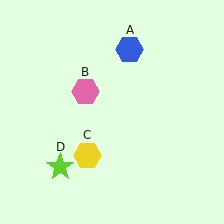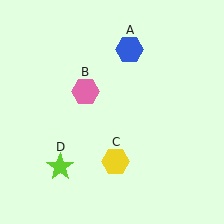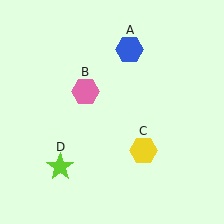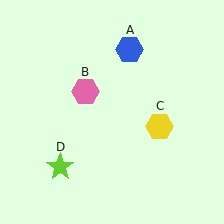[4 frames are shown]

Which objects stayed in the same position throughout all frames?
Blue hexagon (object A) and pink hexagon (object B) and lime star (object D) remained stationary.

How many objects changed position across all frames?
1 object changed position: yellow hexagon (object C).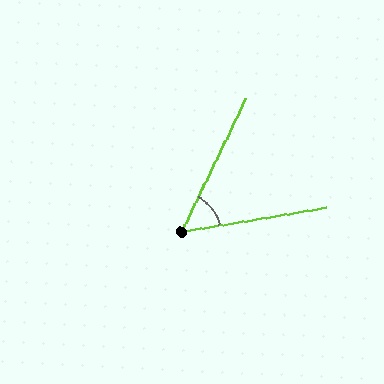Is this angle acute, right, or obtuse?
It is acute.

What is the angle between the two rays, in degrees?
Approximately 55 degrees.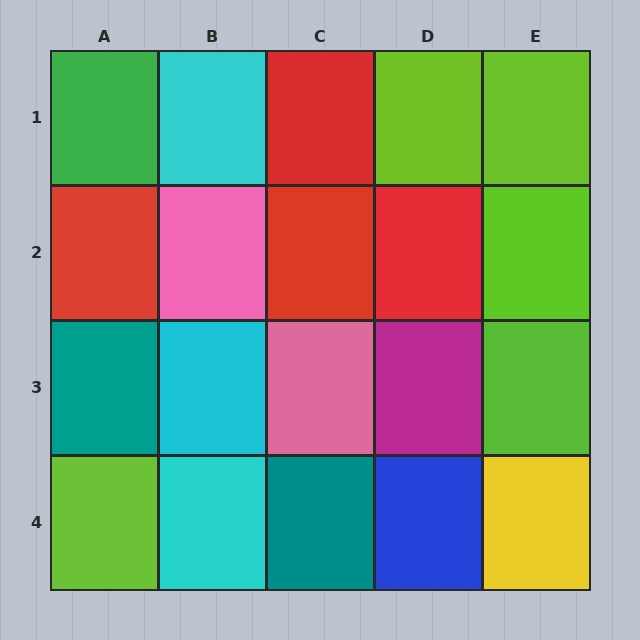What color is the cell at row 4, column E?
Yellow.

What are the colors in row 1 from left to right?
Green, cyan, red, lime, lime.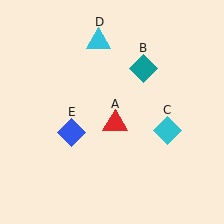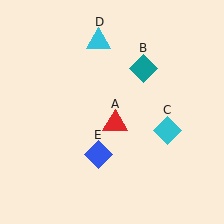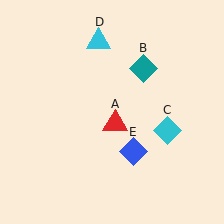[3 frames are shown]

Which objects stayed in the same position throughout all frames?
Red triangle (object A) and teal diamond (object B) and cyan diamond (object C) and cyan triangle (object D) remained stationary.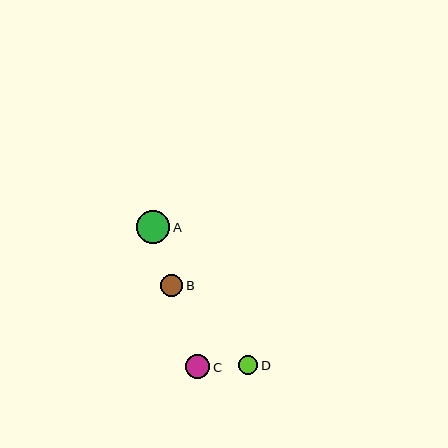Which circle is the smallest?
Circle D is the smallest with a size of approximately 20 pixels.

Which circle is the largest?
Circle A is the largest with a size of approximately 34 pixels.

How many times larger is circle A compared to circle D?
Circle A is approximately 1.7 times the size of circle D.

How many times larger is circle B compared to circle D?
Circle B is approximately 1.1 times the size of circle D.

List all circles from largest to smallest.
From largest to smallest: A, C, B, D.